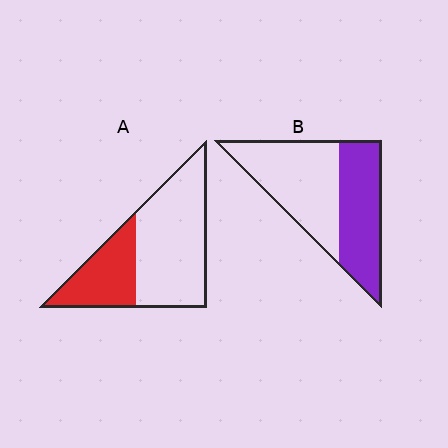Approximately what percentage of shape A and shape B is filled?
A is approximately 35% and B is approximately 45%.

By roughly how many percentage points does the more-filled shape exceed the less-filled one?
By roughly 10 percentage points (B over A).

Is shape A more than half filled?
No.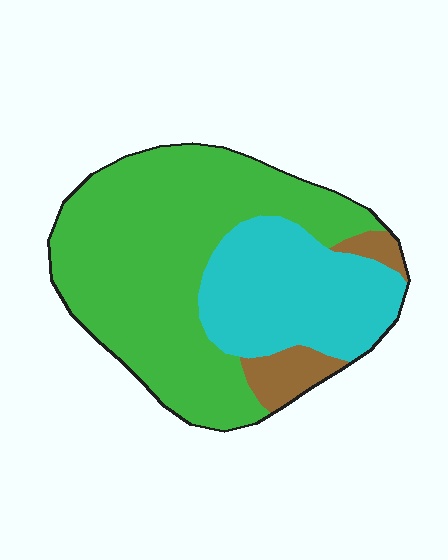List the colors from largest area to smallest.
From largest to smallest: green, cyan, brown.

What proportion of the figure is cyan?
Cyan takes up between a sixth and a third of the figure.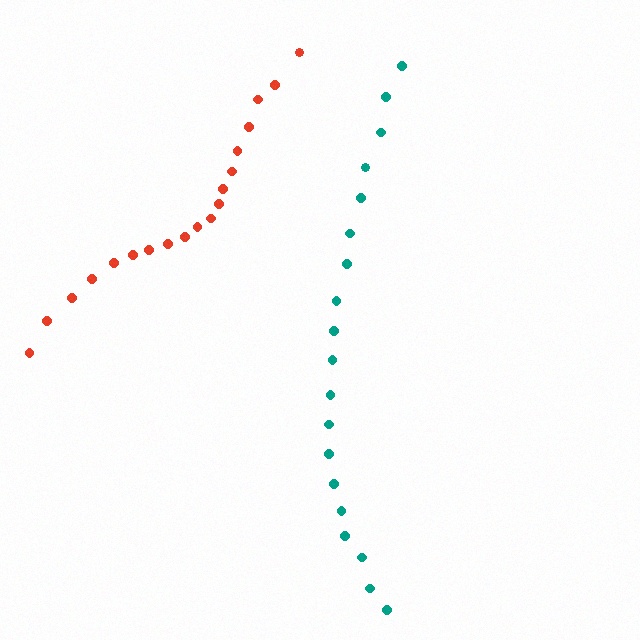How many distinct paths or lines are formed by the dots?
There are 2 distinct paths.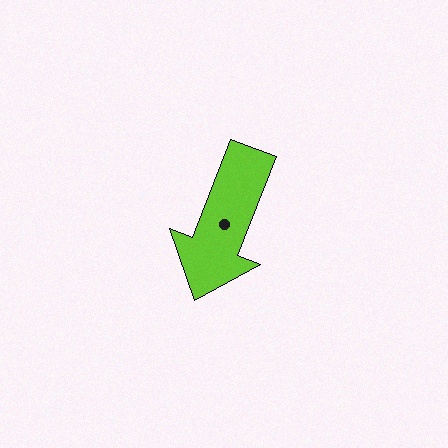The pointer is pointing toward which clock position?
Roughly 7 o'clock.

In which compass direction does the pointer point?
South.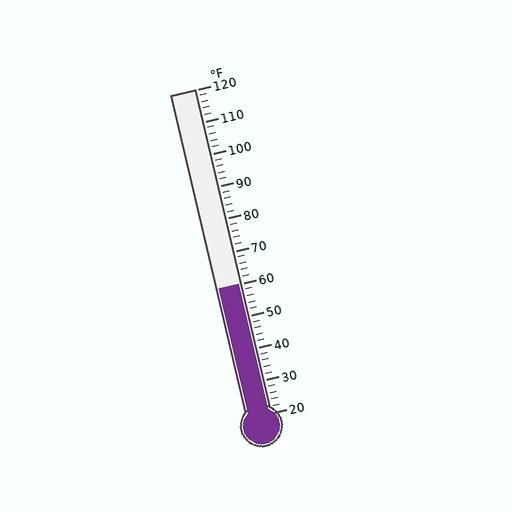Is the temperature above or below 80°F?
The temperature is below 80°F.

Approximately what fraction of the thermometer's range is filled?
The thermometer is filled to approximately 40% of its range.